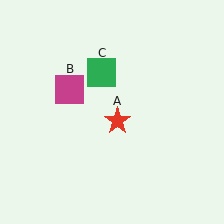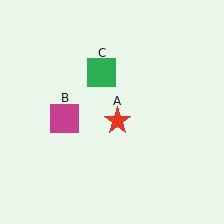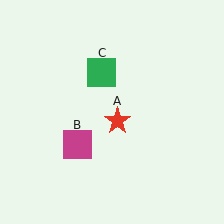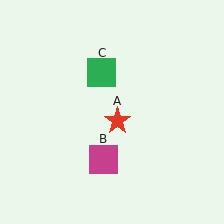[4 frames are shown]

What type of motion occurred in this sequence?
The magenta square (object B) rotated counterclockwise around the center of the scene.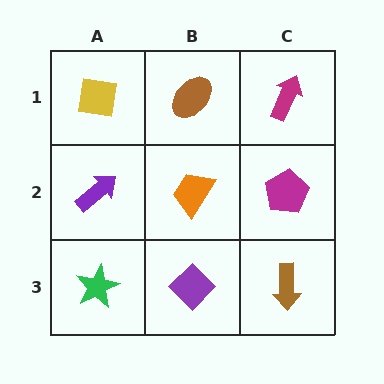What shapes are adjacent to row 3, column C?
A magenta pentagon (row 2, column C), a purple diamond (row 3, column B).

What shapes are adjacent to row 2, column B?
A brown ellipse (row 1, column B), a purple diamond (row 3, column B), a purple arrow (row 2, column A), a magenta pentagon (row 2, column C).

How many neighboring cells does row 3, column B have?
3.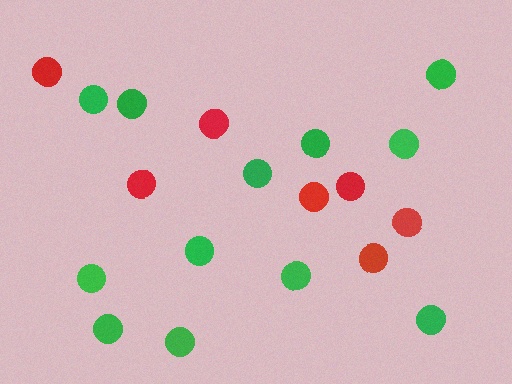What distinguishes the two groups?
There are 2 groups: one group of green circles (12) and one group of red circles (7).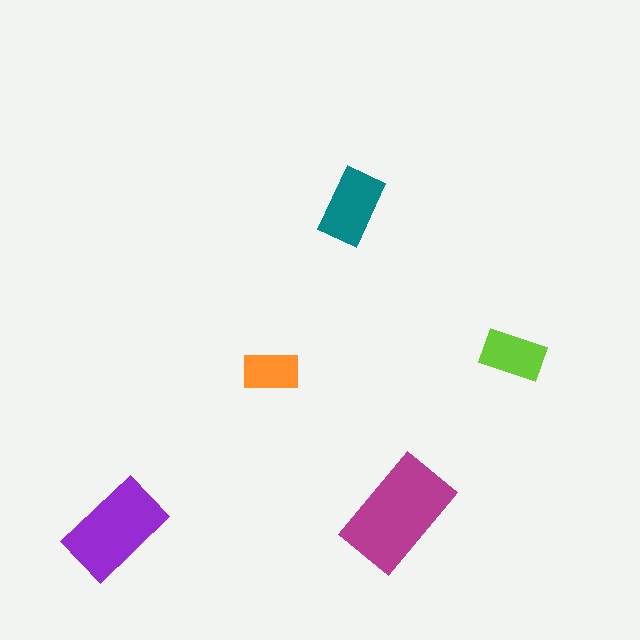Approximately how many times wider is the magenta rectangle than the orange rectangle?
About 2 times wider.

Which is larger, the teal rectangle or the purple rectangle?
The purple one.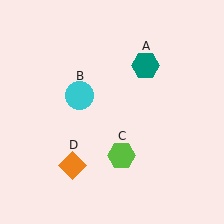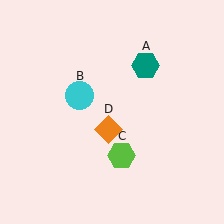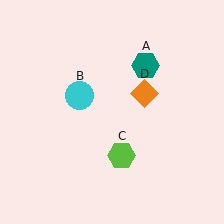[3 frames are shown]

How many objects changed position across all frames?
1 object changed position: orange diamond (object D).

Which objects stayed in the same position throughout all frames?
Teal hexagon (object A) and cyan circle (object B) and lime hexagon (object C) remained stationary.